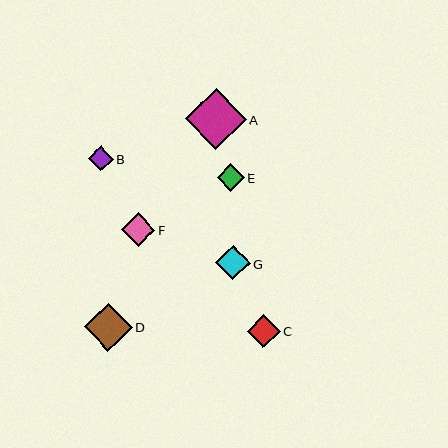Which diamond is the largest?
Diamond A is the largest with a size of approximately 61 pixels.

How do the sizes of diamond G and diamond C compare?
Diamond G and diamond C are approximately the same size.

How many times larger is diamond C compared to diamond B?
Diamond C is approximately 1.3 times the size of diamond B.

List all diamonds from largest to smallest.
From largest to smallest: A, D, G, F, C, E, B.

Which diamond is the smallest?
Diamond B is the smallest with a size of approximately 25 pixels.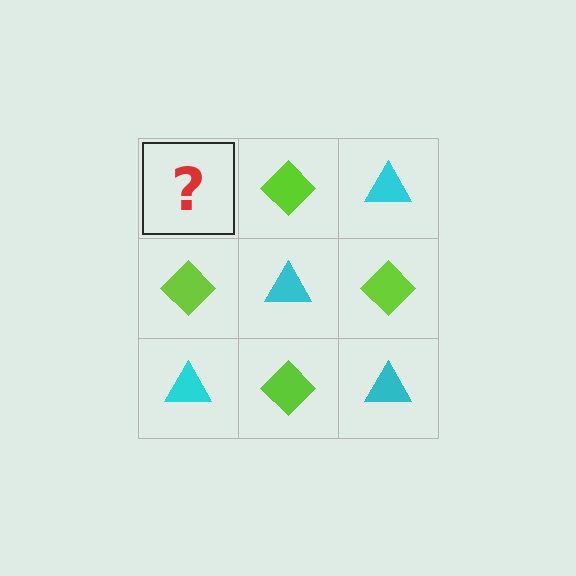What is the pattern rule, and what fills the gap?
The rule is that it alternates cyan triangle and lime diamond in a checkerboard pattern. The gap should be filled with a cyan triangle.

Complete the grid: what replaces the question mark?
The question mark should be replaced with a cyan triangle.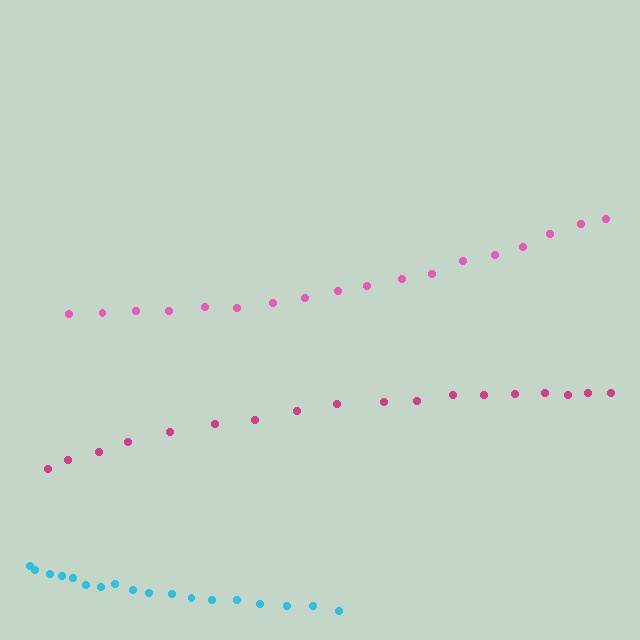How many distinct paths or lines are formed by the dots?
There are 3 distinct paths.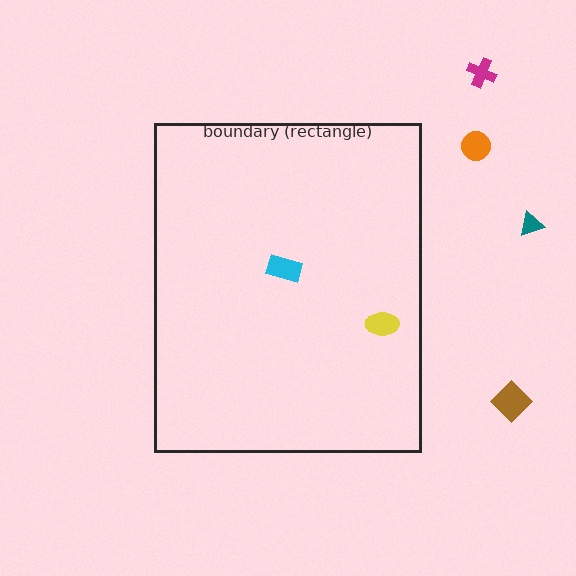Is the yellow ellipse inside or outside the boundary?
Inside.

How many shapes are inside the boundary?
2 inside, 4 outside.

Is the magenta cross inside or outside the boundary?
Outside.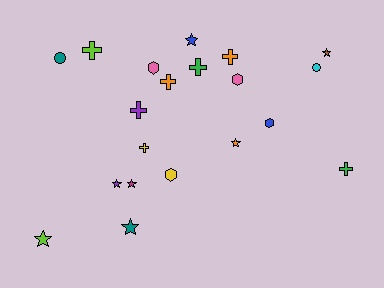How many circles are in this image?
There are 2 circles.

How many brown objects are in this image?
There is 1 brown object.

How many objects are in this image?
There are 20 objects.